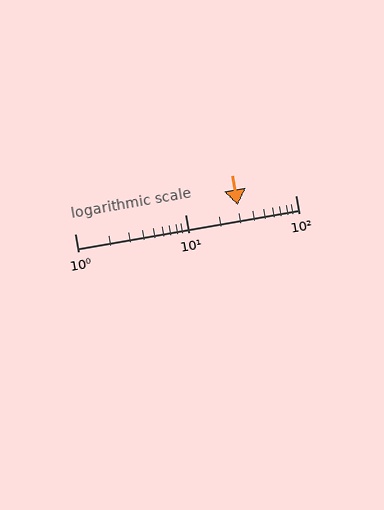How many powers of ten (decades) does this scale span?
The scale spans 2 decades, from 1 to 100.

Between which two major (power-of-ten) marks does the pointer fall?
The pointer is between 10 and 100.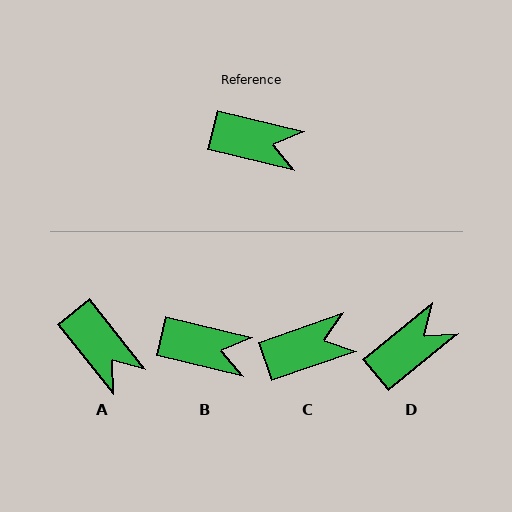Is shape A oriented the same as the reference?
No, it is off by about 38 degrees.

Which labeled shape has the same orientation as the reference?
B.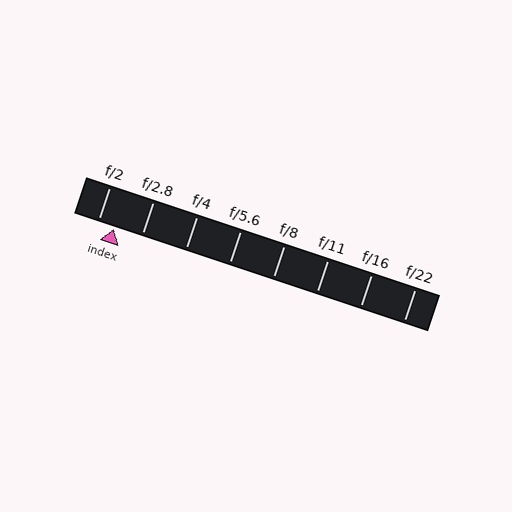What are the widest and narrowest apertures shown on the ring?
The widest aperture shown is f/2 and the narrowest is f/22.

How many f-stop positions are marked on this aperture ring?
There are 8 f-stop positions marked.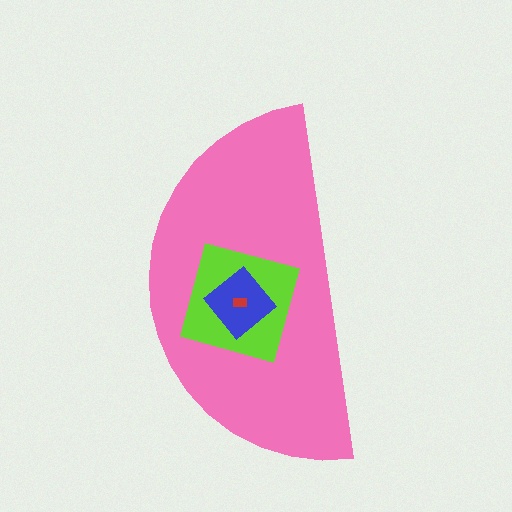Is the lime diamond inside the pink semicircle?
Yes.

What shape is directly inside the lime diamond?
The blue diamond.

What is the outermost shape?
The pink semicircle.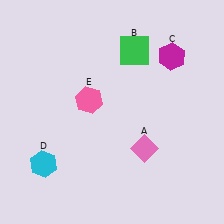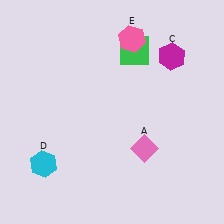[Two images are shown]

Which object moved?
The pink hexagon (E) moved up.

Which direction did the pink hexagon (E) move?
The pink hexagon (E) moved up.